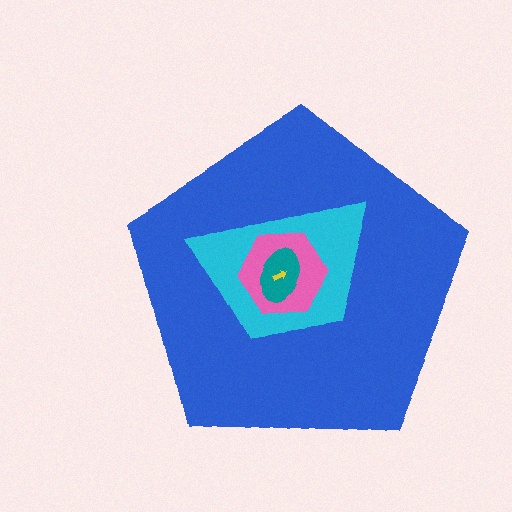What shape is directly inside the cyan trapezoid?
The pink hexagon.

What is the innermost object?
The yellow arrow.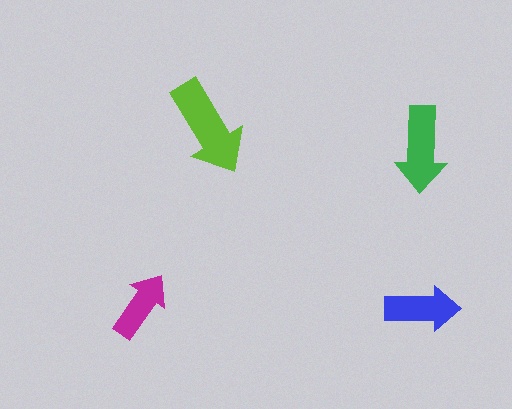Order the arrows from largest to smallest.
the lime one, the green one, the blue one, the magenta one.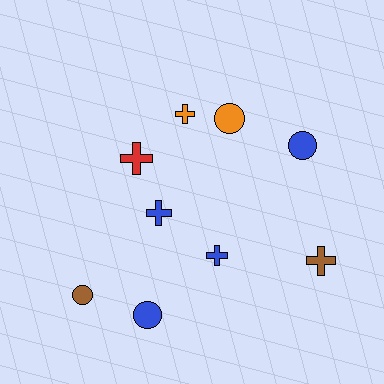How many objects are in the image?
There are 9 objects.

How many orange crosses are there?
There is 1 orange cross.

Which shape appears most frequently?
Cross, with 5 objects.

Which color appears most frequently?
Blue, with 4 objects.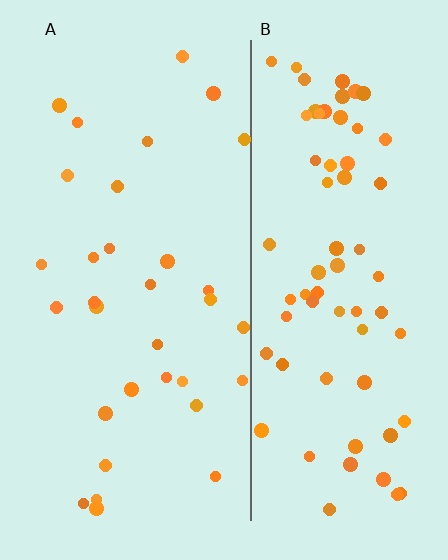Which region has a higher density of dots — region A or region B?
B (the right).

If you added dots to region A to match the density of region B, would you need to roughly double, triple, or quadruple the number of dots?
Approximately double.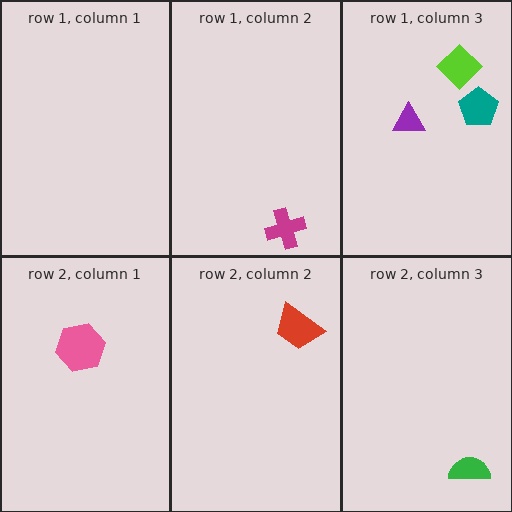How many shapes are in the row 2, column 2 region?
1.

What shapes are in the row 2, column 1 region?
The pink hexagon.